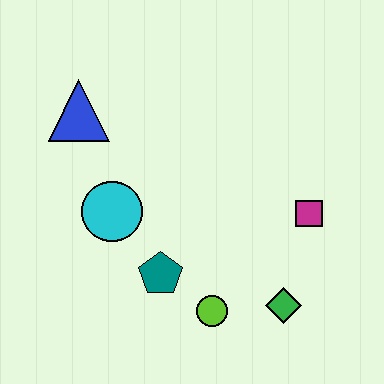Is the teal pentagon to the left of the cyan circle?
No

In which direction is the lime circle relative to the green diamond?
The lime circle is to the left of the green diamond.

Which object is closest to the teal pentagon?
The lime circle is closest to the teal pentagon.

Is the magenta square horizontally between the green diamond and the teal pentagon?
No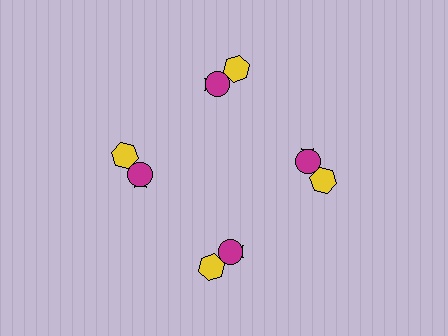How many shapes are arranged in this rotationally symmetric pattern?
There are 12 shapes, arranged in 4 groups of 3.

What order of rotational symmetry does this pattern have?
This pattern has 4-fold rotational symmetry.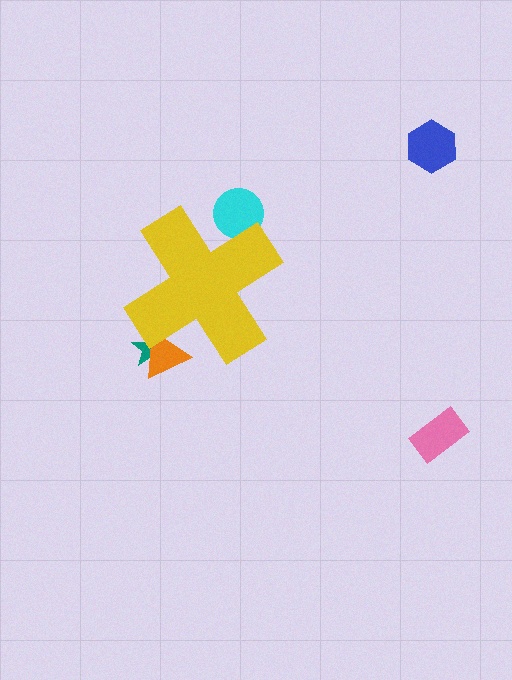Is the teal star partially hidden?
Yes, the teal star is partially hidden behind the yellow cross.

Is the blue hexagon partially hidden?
No, the blue hexagon is fully visible.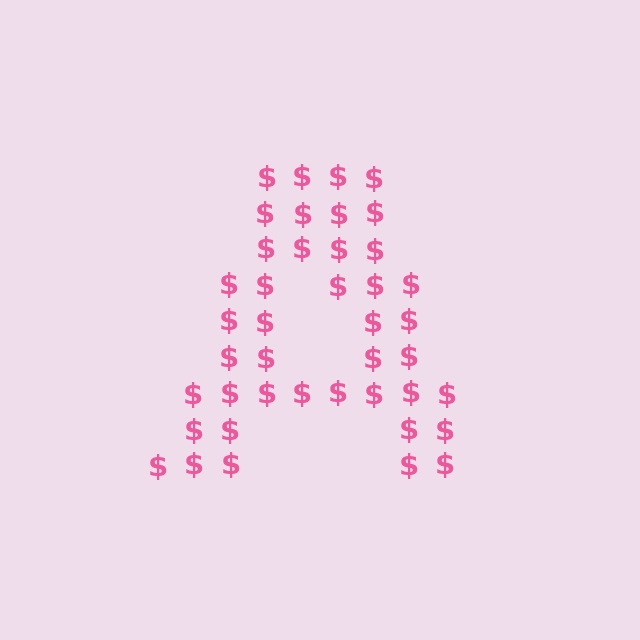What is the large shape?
The large shape is the letter A.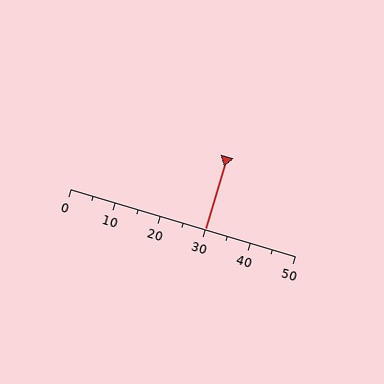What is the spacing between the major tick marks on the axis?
The major ticks are spaced 10 apart.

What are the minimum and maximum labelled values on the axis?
The axis runs from 0 to 50.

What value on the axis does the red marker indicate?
The marker indicates approximately 30.